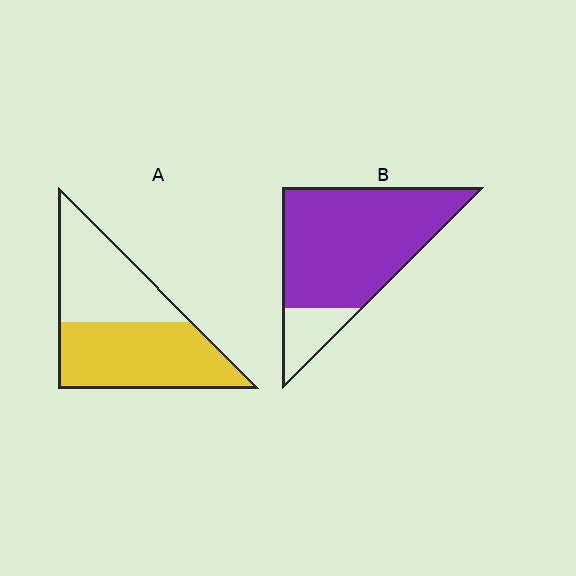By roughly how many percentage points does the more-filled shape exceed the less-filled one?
By roughly 30 percentage points (B over A).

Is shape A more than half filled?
Yes.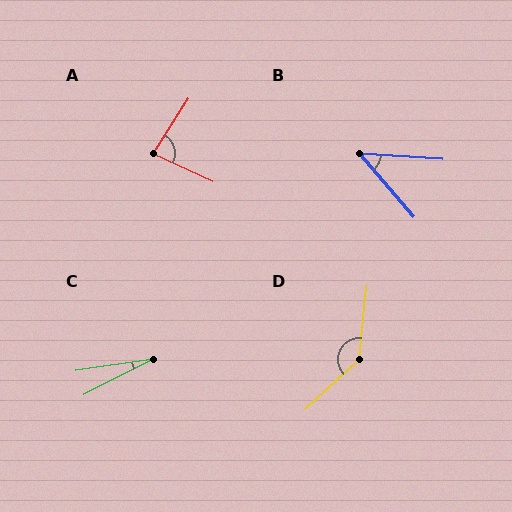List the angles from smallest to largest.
C (18°), B (46°), A (83°), D (139°).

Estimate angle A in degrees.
Approximately 83 degrees.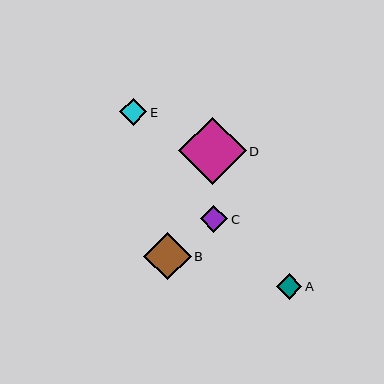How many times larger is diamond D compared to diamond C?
Diamond D is approximately 2.5 times the size of diamond C.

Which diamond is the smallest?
Diamond A is the smallest with a size of approximately 26 pixels.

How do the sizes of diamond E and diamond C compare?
Diamond E and diamond C are approximately the same size.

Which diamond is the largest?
Diamond D is the largest with a size of approximately 68 pixels.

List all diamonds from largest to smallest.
From largest to smallest: D, B, E, C, A.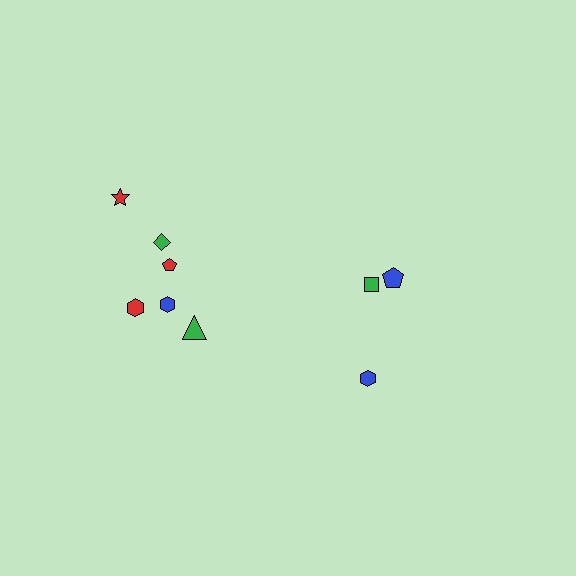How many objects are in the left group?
There are 6 objects.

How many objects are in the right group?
There are 3 objects.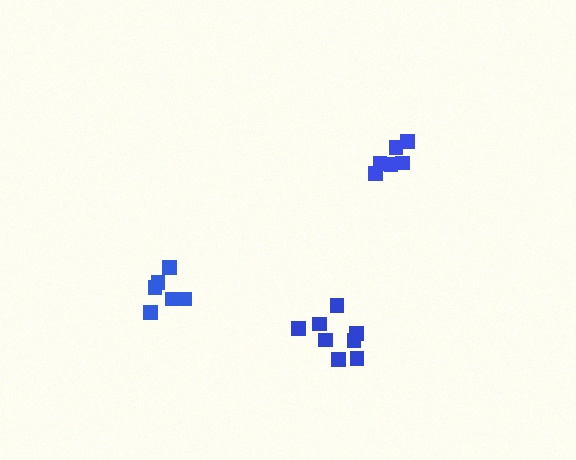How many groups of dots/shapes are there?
There are 3 groups.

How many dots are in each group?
Group 1: 6 dots, Group 2: 6 dots, Group 3: 8 dots (20 total).